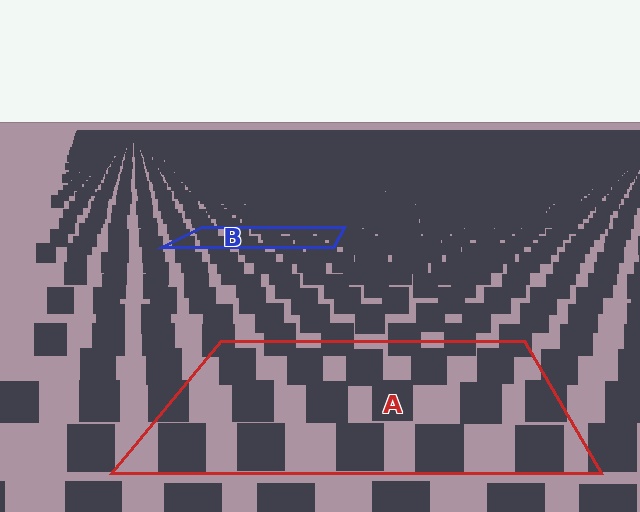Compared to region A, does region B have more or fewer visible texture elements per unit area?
Region B has more texture elements per unit area — they are packed more densely because it is farther away.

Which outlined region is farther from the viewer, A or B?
Region B is farther from the viewer — the texture elements inside it appear smaller and more densely packed.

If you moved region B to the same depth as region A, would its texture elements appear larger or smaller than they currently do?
They would appear larger. At a closer depth, the same texture elements are projected at a bigger on-screen size.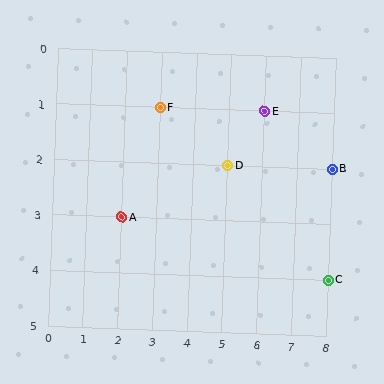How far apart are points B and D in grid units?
Points B and D are 3 columns apart.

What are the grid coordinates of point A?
Point A is at grid coordinates (2, 3).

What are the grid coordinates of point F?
Point F is at grid coordinates (3, 1).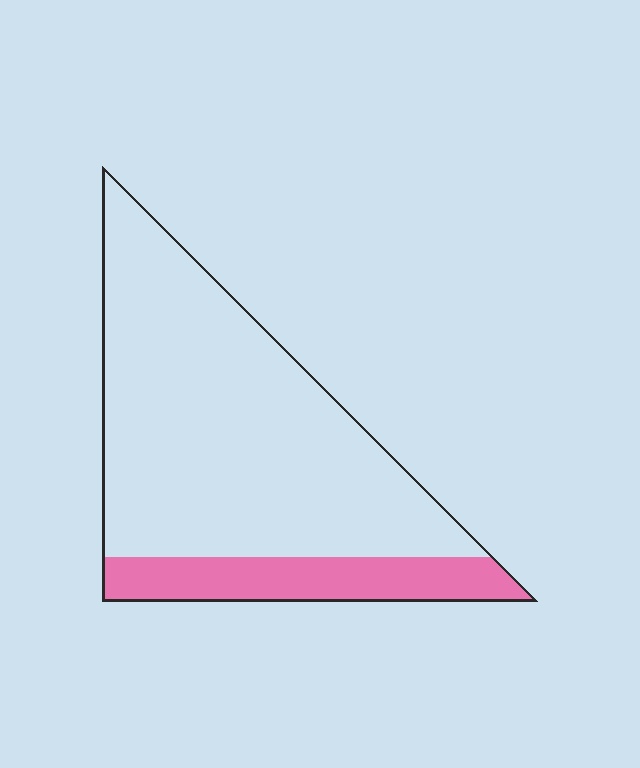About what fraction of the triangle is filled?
About one fifth (1/5).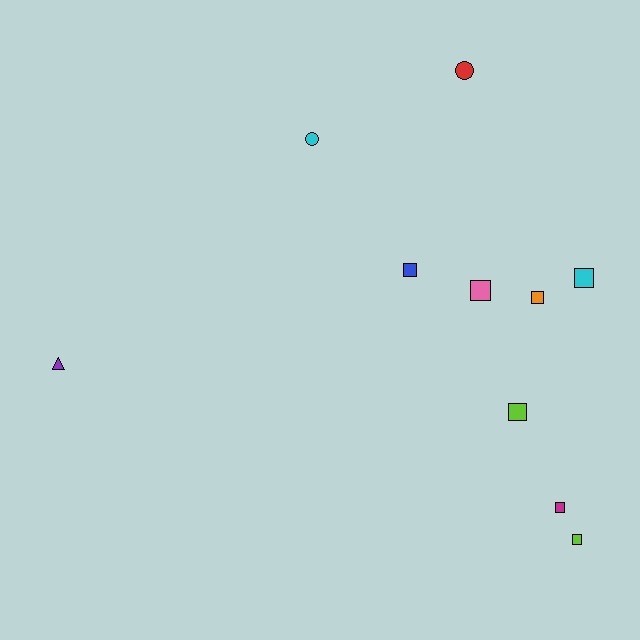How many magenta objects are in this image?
There is 1 magenta object.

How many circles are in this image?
There are 2 circles.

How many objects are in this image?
There are 10 objects.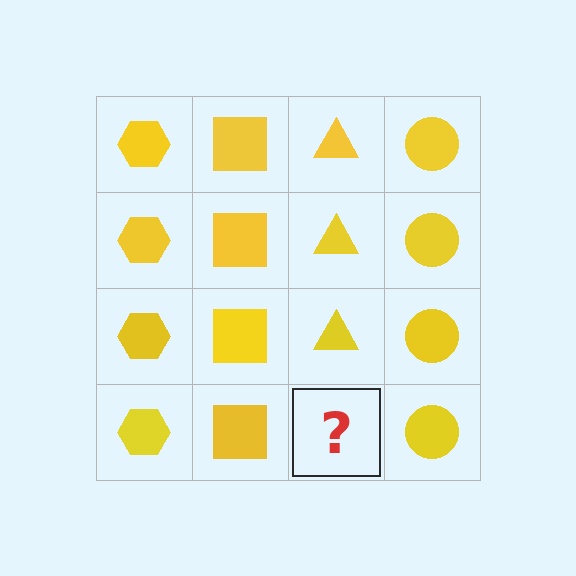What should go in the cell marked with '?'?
The missing cell should contain a yellow triangle.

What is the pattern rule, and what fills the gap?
The rule is that each column has a consistent shape. The gap should be filled with a yellow triangle.